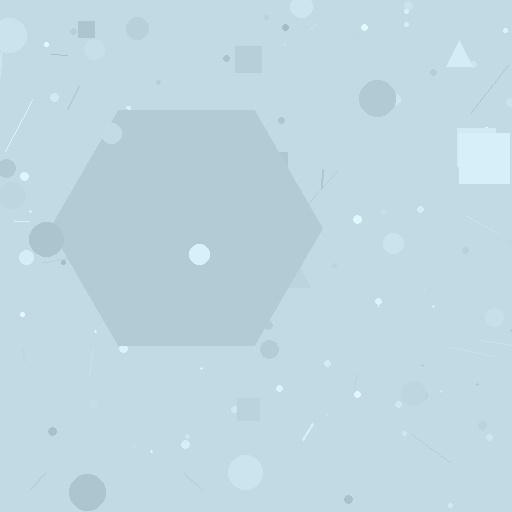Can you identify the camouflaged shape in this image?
The camouflaged shape is a hexagon.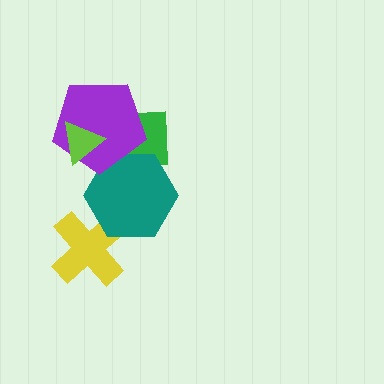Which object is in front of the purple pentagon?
The lime triangle is in front of the purple pentagon.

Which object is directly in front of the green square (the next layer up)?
The teal hexagon is directly in front of the green square.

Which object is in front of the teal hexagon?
The purple pentagon is in front of the teal hexagon.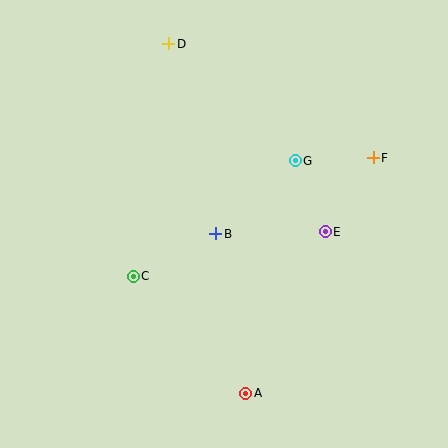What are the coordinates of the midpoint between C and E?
The midpoint between C and E is at (229, 254).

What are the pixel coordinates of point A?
Point A is at (246, 393).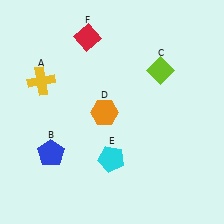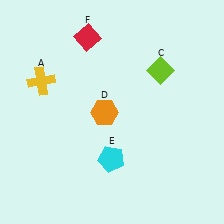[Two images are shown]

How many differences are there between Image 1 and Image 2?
There is 1 difference between the two images.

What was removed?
The blue pentagon (B) was removed in Image 2.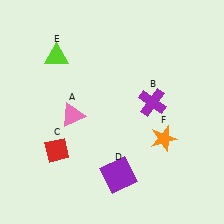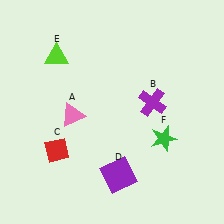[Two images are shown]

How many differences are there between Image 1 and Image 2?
There is 1 difference between the two images.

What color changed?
The star (F) changed from orange in Image 1 to green in Image 2.